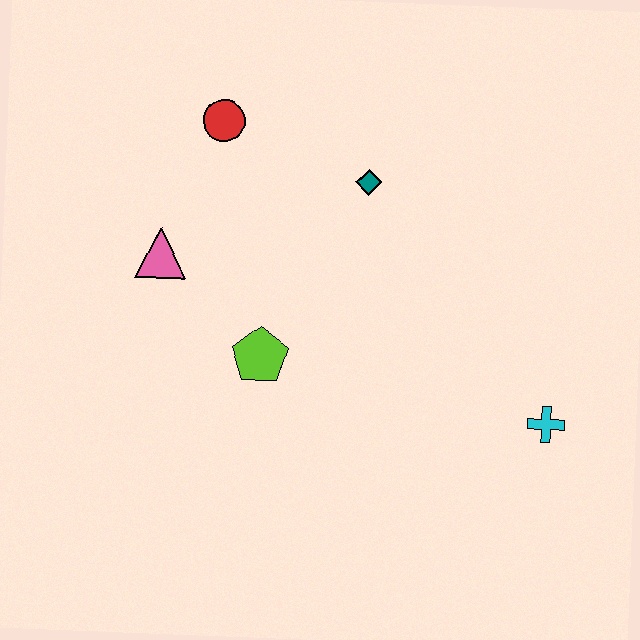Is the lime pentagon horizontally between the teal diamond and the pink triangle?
Yes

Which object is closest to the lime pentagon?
The pink triangle is closest to the lime pentagon.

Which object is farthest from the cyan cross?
The red circle is farthest from the cyan cross.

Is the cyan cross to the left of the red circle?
No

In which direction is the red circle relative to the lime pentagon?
The red circle is above the lime pentagon.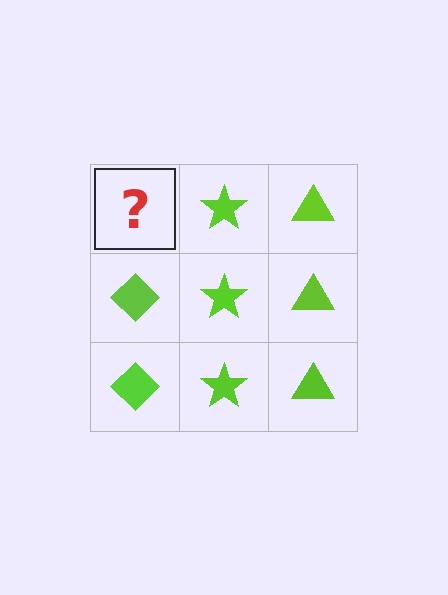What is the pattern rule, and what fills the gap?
The rule is that each column has a consistent shape. The gap should be filled with a lime diamond.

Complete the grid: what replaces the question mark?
The question mark should be replaced with a lime diamond.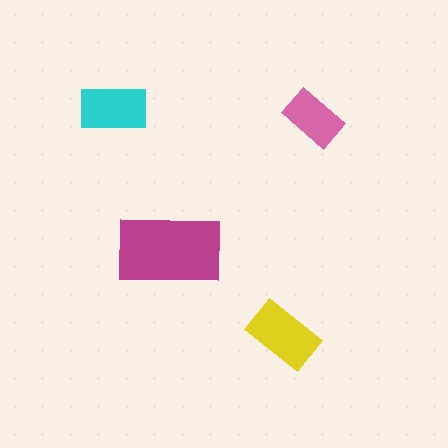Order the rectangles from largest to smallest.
the magenta one, the yellow one, the cyan one, the pink one.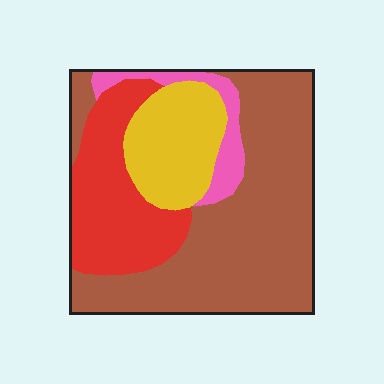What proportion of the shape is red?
Red takes up about one quarter (1/4) of the shape.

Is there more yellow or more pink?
Yellow.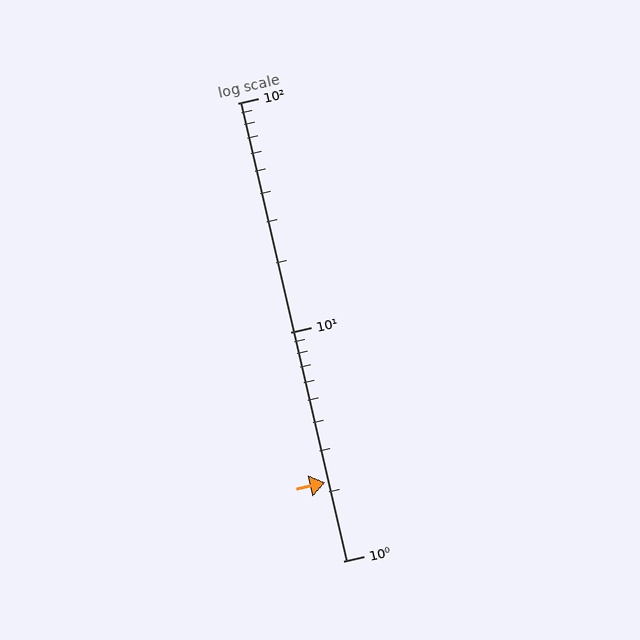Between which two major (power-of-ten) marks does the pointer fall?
The pointer is between 1 and 10.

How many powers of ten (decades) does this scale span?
The scale spans 2 decades, from 1 to 100.